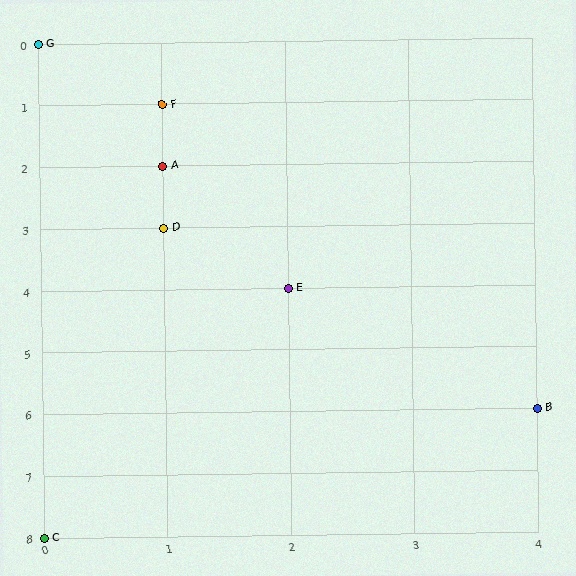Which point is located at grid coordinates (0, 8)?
Point C is at (0, 8).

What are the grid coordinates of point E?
Point E is at grid coordinates (2, 4).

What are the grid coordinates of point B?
Point B is at grid coordinates (4, 6).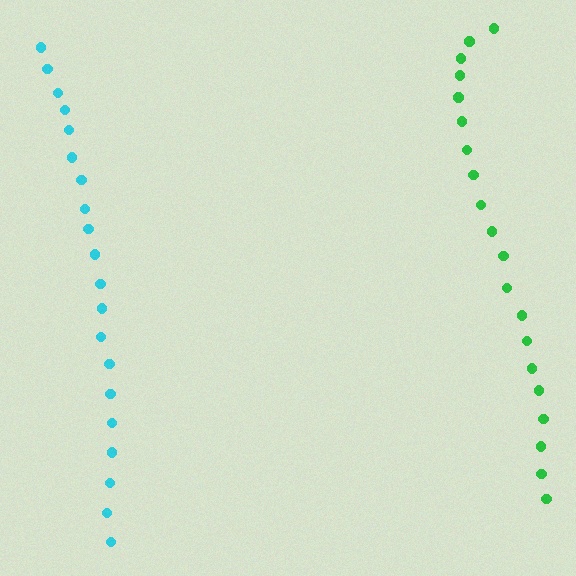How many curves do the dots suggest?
There are 2 distinct paths.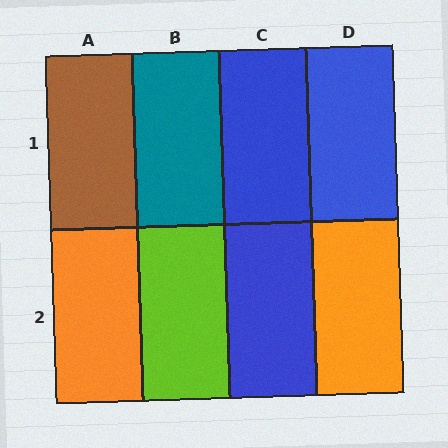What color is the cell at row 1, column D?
Blue.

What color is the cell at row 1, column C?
Blue.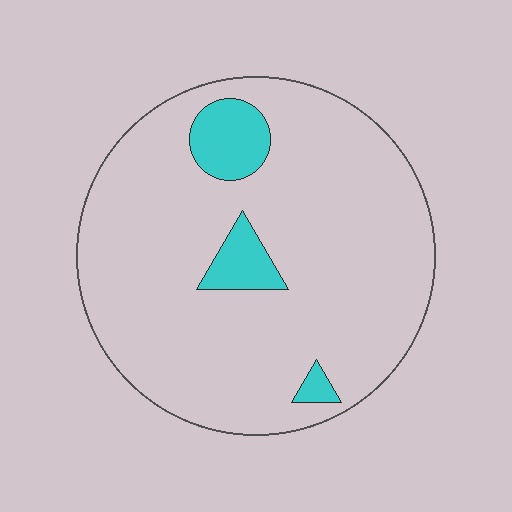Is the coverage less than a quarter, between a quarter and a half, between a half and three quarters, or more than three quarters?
Less than a quarter.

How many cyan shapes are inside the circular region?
3.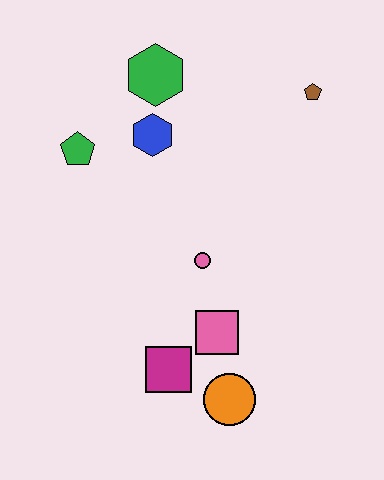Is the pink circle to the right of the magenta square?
Yes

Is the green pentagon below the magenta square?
No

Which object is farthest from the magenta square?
The brown pentagon is farthest from the magenta square.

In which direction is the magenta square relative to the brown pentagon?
The magenta square is below the brown pentagon.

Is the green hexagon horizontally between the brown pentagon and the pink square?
No